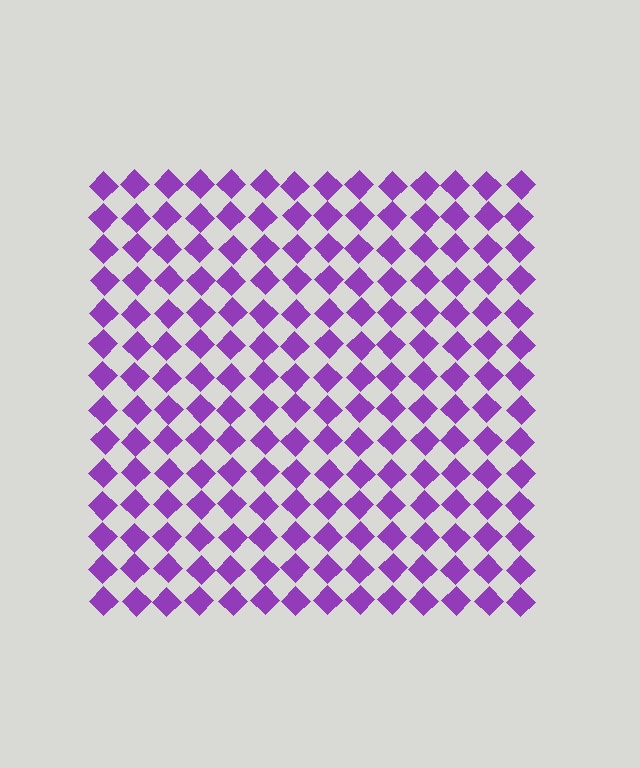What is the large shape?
The large shape is a square.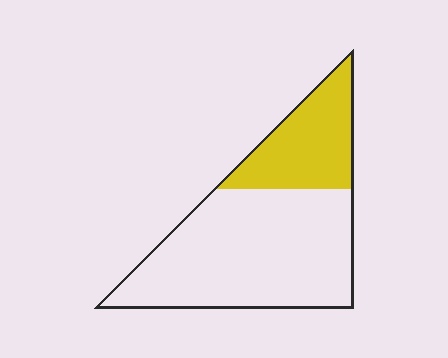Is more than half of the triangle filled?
No.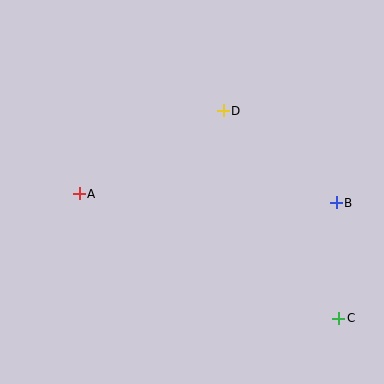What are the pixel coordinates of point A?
Point A is at (79, 194).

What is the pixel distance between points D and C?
The distance between D and C is 238 pixels.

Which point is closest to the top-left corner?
Point A is closest to the top-left corner.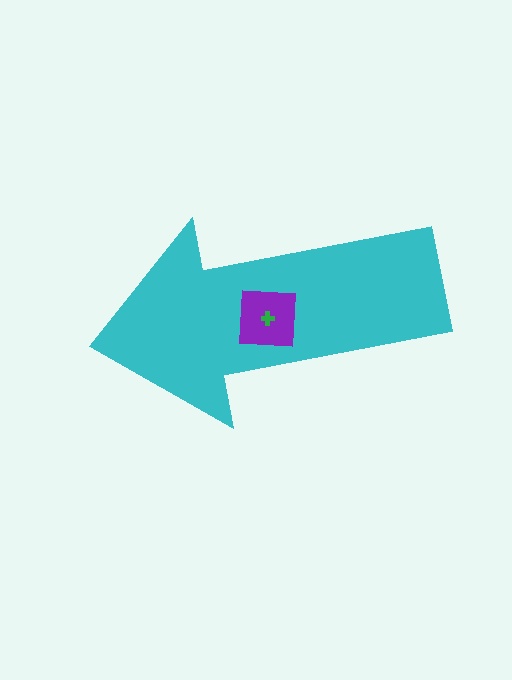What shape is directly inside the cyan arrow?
The purple square.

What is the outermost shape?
The cyan arrow.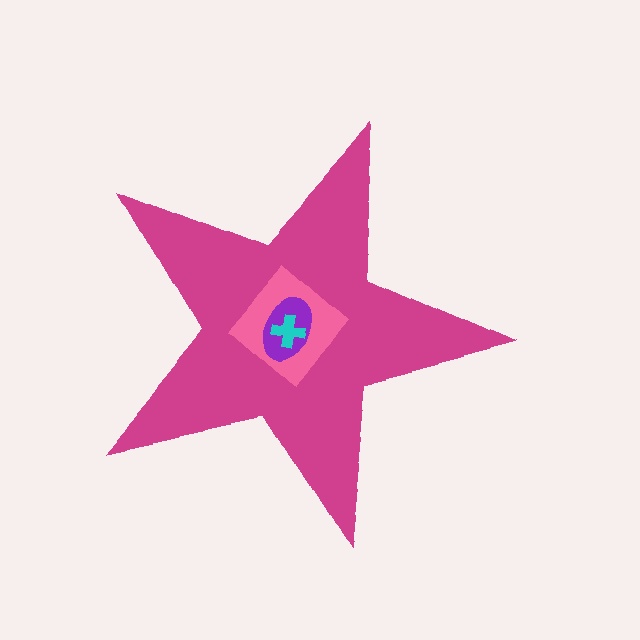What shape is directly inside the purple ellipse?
The cyan cross.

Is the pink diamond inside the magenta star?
Yes.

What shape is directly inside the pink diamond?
The purple ellipse.